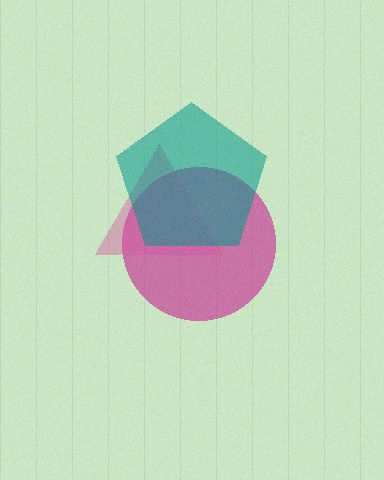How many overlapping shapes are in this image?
There are 3 overlapping shapes in the image.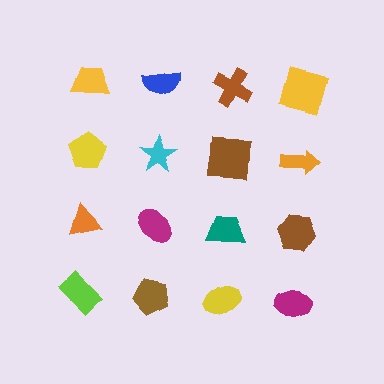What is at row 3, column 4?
A brown hexagon.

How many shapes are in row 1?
4 shapes.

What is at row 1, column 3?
A brown cross.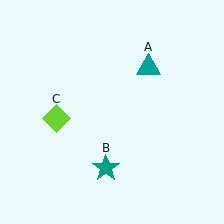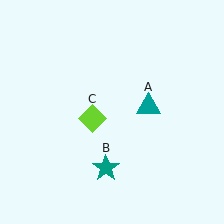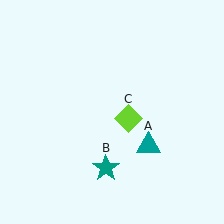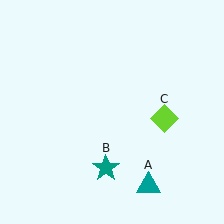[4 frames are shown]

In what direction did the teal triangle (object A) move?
The teal triangle (object A) moved down.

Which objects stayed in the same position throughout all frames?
Teal star (object B) remained stationary.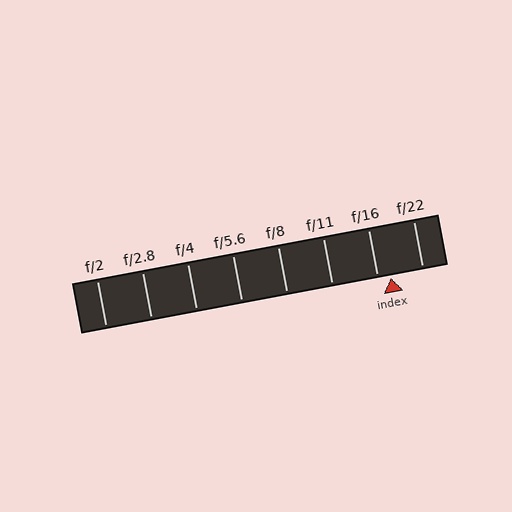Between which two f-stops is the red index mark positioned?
The index mark is between f/16 and f/22.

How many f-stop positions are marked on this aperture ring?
There are 8 f-stop positions marked.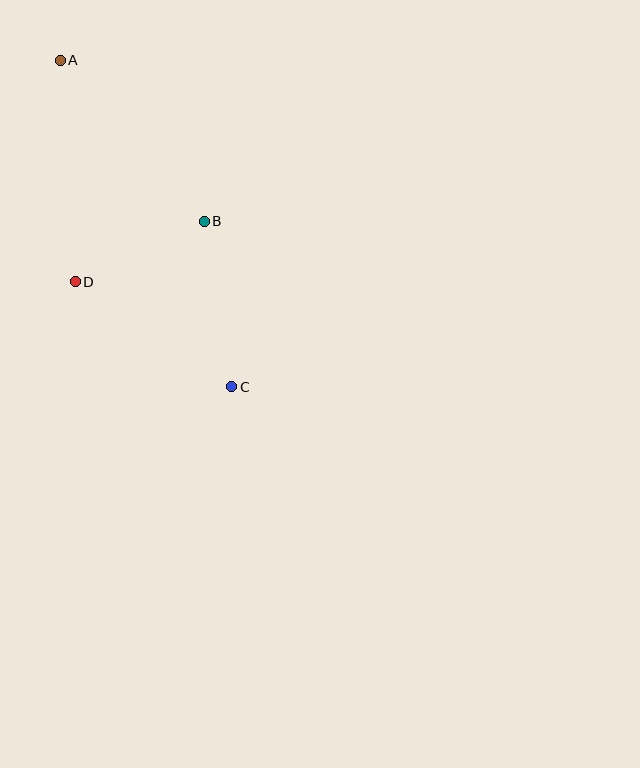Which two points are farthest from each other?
Points A and C are farthest from each other.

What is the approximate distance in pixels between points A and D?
The distance between A and D is approximately 222 pixels.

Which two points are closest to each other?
Points B and D are closest to each other.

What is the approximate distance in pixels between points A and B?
The distance between A and B is approximately 216 pixels.